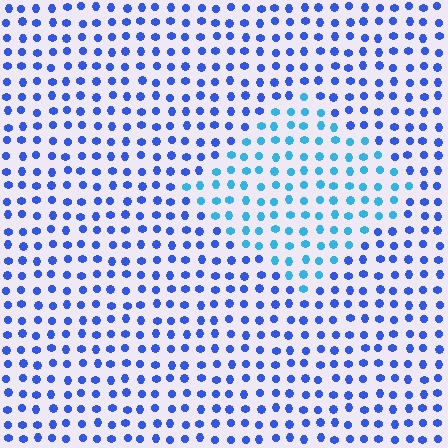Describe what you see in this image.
The image is filled with small blue elements in a uniform arrangement. A diamond-shaped region is visible where the elements are tinted to a slightly different hue, forming a subtle color boundary.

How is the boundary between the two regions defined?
The boundary is defined purely by a slight shift in hue (about 32 degrees). Spacing, size, and orientation are identical on both sides.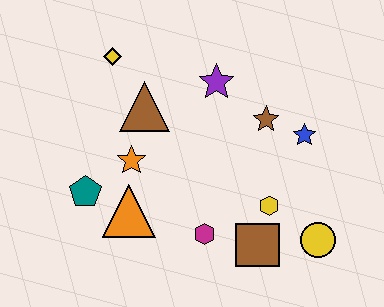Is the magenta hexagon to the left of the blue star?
Yes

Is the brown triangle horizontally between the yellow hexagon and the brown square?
No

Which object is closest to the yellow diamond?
The brown triangle is closest to the yellow diamond.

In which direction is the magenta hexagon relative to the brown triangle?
The magenta hexagon is below the brown triangle.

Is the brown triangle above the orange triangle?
Yes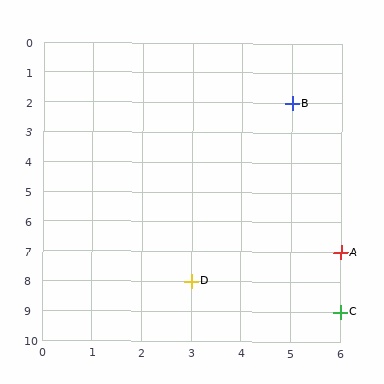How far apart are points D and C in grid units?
Points D and C are 3 columns and 1 row apart (about 3.2 grid units diagonally).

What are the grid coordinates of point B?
Point B is at grid coordinates (5, 2).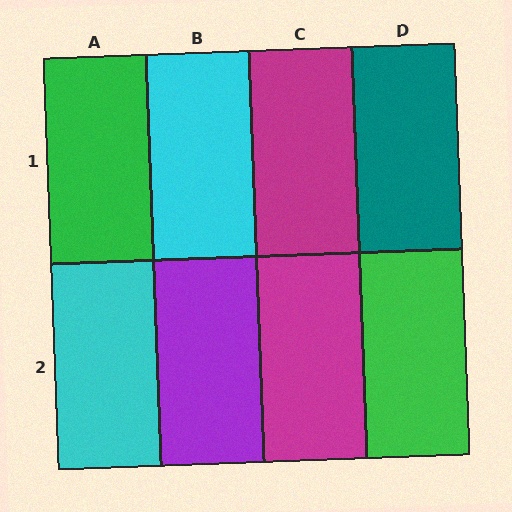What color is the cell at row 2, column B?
Purple.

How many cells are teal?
1 cell is teal.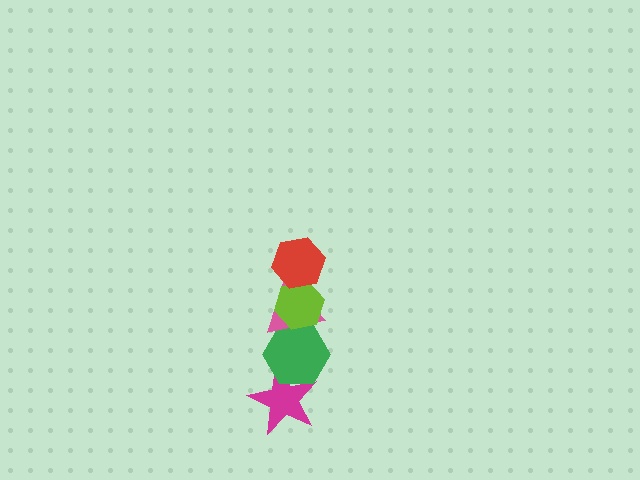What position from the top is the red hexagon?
The red hexagon is 1st from the top.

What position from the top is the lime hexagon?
The lime hexagon is 2nd from the top.